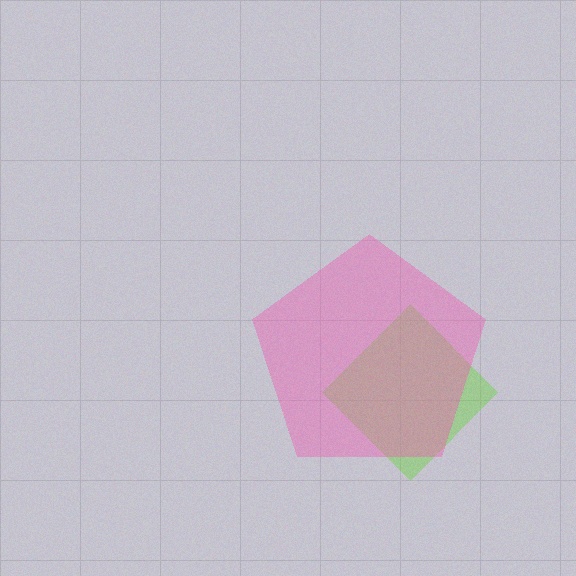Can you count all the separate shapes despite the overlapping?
Yes, there are 2 separate shapes.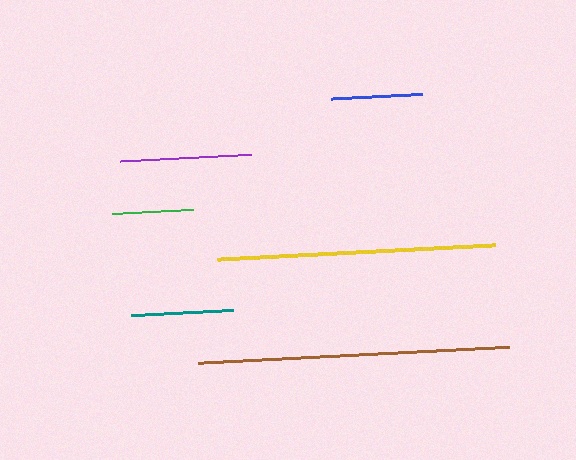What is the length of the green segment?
The green segment is approximately 81 pixels long.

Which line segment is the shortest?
The green line is the shortest at approximately 81 pixels.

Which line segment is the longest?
The brown line is the longest at approximately 313 pixels.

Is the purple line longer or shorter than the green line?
The purple line is longer than the green line.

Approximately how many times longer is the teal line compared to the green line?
The teal line is approximately 1.3 times the length of the green line.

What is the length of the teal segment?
The teal segment is approximately 102 pixels long.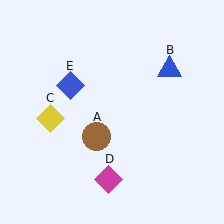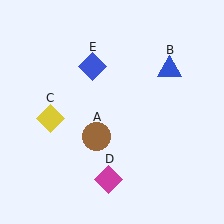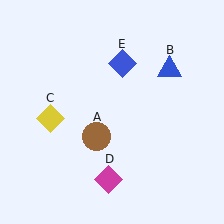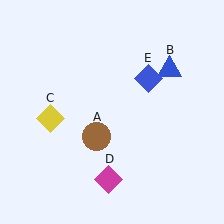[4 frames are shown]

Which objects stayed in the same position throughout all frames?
Brown circle (object A) and blue triangle (object B) and yellow diamond (object C) and magenta diamond (object D) remained stationary.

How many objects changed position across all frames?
1 object changed position: blue diamond (object E).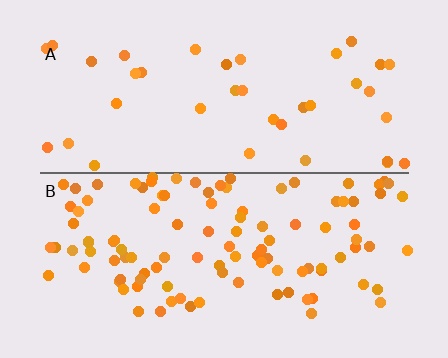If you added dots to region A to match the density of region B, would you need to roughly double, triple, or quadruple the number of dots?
Approximately triple.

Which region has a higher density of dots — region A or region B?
B (the bottom).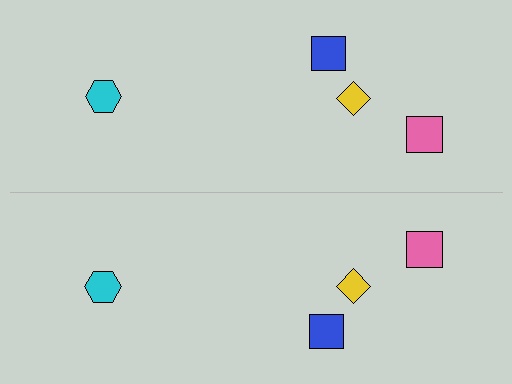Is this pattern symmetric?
Yes, this pattern has bilateral (reflection) symmetry.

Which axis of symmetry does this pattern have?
The pattern has a horizontal axis of symmetry running through the center of the image.